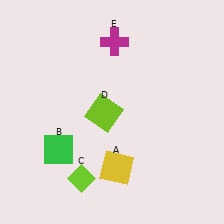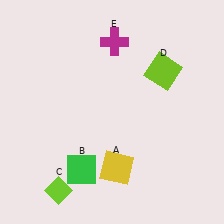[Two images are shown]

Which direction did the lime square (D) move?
The lime square (D) moved right.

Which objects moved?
The objects that moved are: the green square (B), the lime diamond (C), the lime square (D).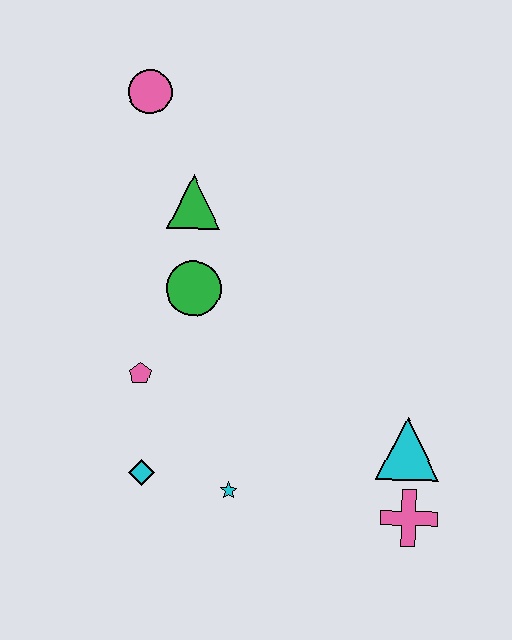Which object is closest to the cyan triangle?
The pink cross is closest to the cyan triangle.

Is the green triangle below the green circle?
No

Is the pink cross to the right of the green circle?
Yes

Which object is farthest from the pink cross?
The pink circle is farthest from the pink cross.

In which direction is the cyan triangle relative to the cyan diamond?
The cyan triangle is to the right of the cyan diamond.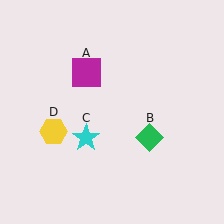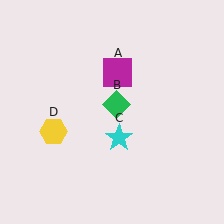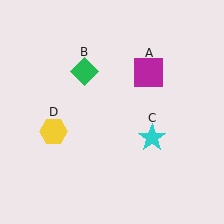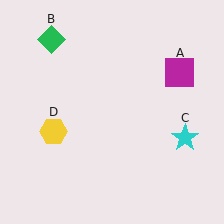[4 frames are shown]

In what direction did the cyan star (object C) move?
The cyan star (object C) moved right.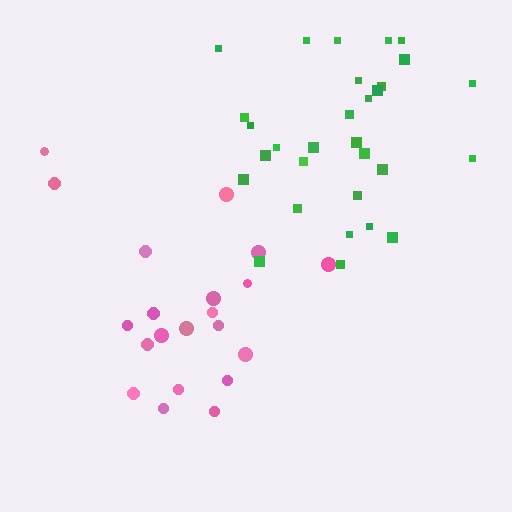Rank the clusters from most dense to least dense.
green, pink.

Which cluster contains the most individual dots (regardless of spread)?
Green (30).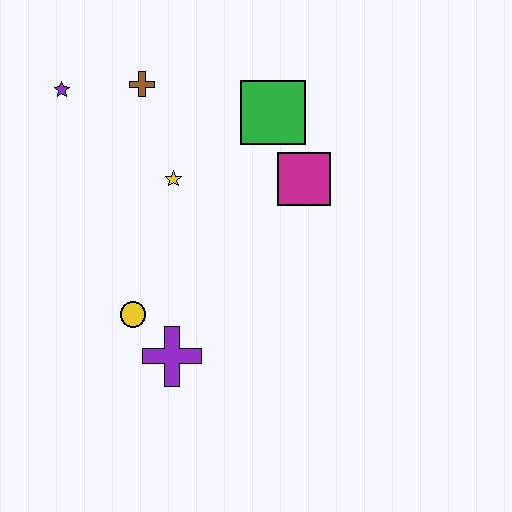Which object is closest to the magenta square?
The green square is closest to the magenta square.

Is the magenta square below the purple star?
Yes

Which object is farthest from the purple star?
The purple cross is farthest from the purple star.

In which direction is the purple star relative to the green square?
The purple star is to the left of the green square.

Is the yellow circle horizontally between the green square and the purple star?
Yes